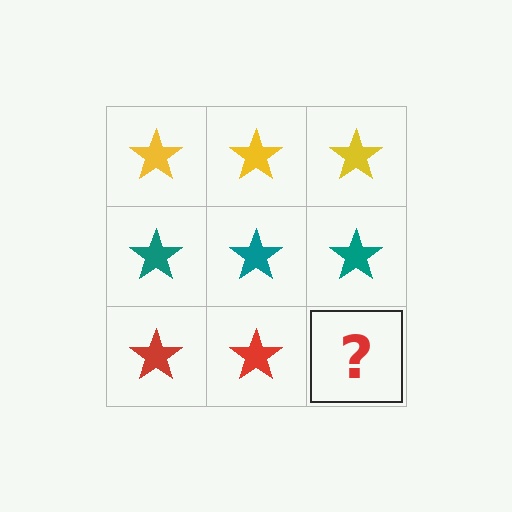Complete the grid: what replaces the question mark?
The question mark should be replaced with a red star.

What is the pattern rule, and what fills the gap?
The rule is that each row has a consistent color. The gap should be filled with a red star.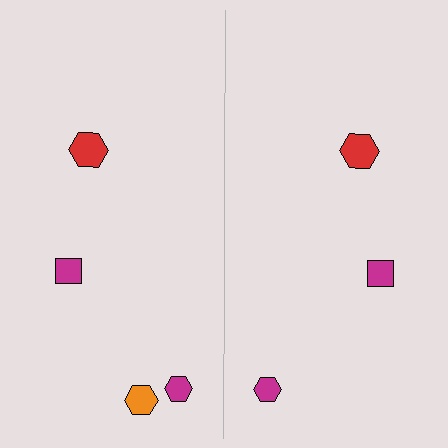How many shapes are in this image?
There are 7 shapes in this image.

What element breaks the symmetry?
A orange hexagon is missing from the right side.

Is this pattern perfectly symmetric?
No, the pattern is not perfectly symmetric. A orange hexagon is missing from the right side.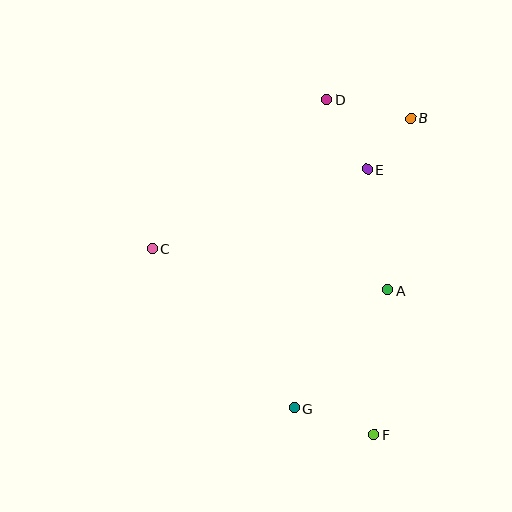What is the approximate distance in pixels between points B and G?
The distance between B and G is approximately 312 pixels.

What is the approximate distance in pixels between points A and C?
The distance between A and C is approximately 239 pixels.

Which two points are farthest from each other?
Points D and F are farthest from each other.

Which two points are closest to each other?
Points B and E are closest to each other.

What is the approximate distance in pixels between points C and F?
The distance between C and F is approximately 289 pixels.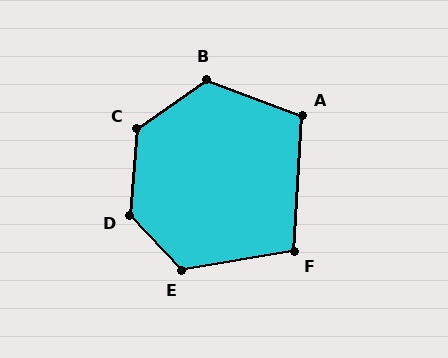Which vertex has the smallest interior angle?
F, at approximately 103 degrees.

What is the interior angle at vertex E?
Approximately 123 degrees (obtuse).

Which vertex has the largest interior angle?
D, at approximately 132 degrees.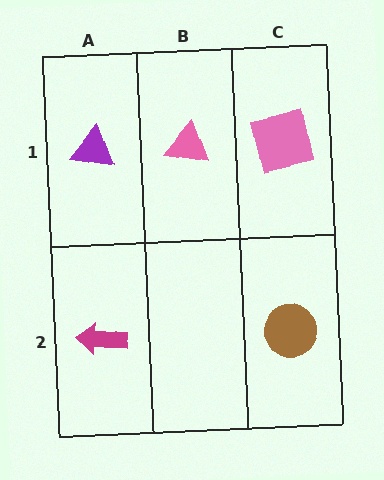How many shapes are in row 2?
2 shapes.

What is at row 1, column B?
A pink triangle.